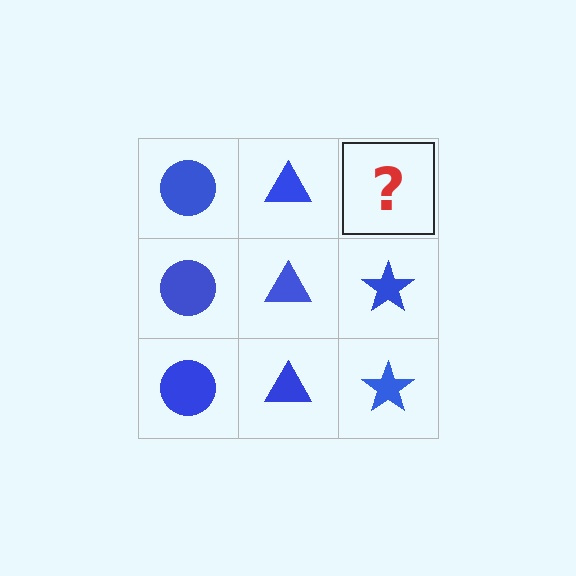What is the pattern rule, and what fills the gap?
The rule is that each column has a consistent shape. The gap should be filled with a blue star.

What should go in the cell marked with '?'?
The missing cell should contain a blue star.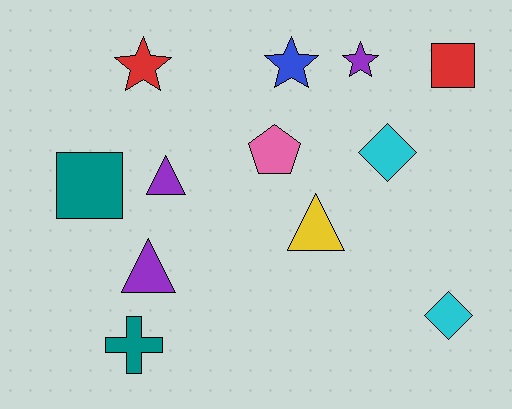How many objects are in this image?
There are 12 objects.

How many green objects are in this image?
There are no green objects.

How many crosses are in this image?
There is 1 cross.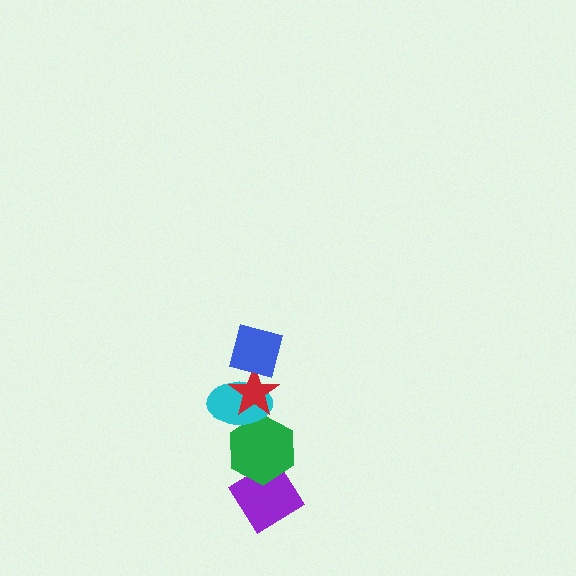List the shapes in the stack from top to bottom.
From top to bottom: the blue square, the red star, the cyan ellipse, the green hexagon, the purple diamond.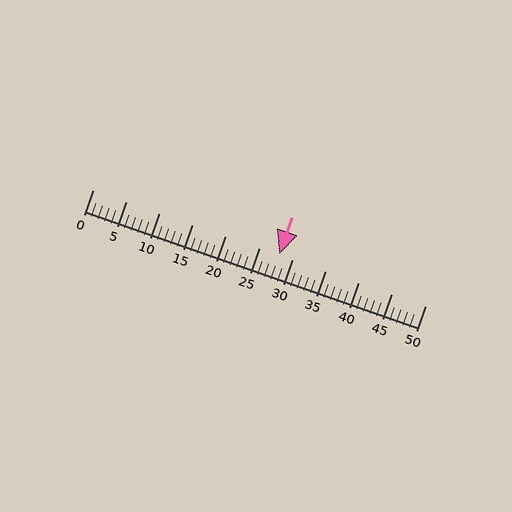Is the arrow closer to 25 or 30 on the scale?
The arrow is closer to 30.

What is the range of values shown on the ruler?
The ruler shows values from 0 to 50.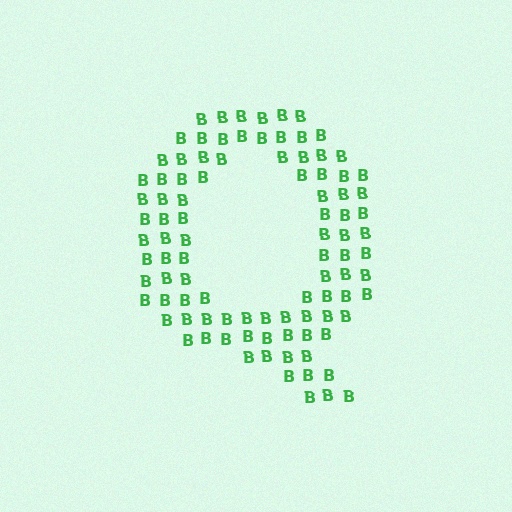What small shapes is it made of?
It is made of small letter B's.